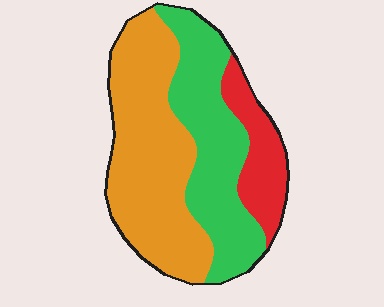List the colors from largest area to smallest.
From largest to smallest: orange, green, red.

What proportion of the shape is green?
Green covers about 35% of the shape.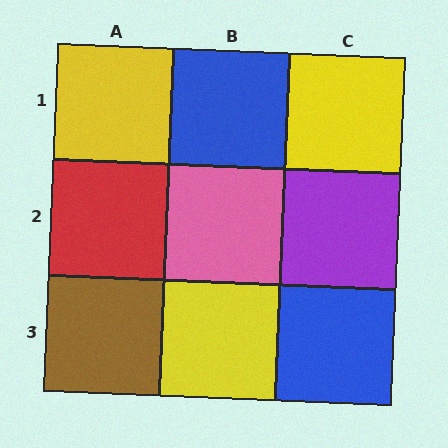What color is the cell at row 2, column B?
Pink.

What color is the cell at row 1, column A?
Yellow.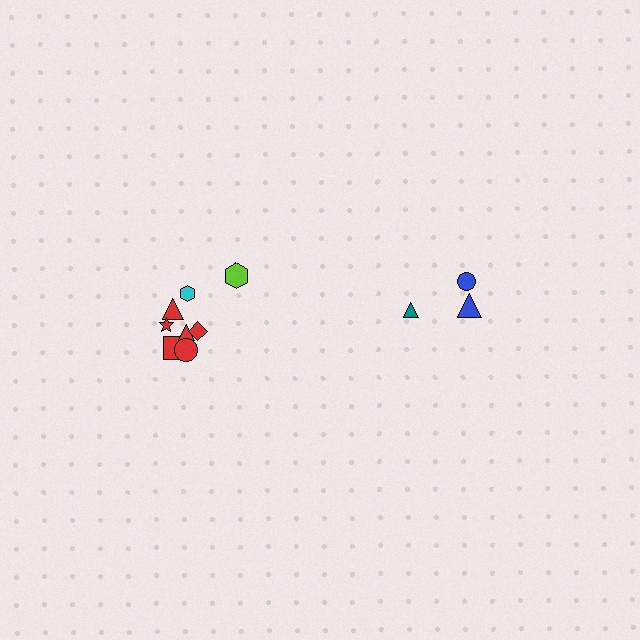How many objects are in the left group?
There are 8 objects.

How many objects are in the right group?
There are 3 objects.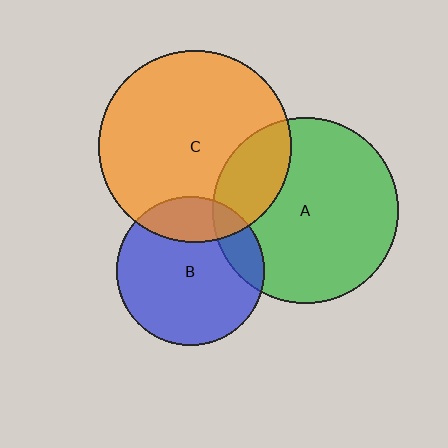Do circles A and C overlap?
Yes.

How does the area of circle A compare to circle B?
Approximately 1.6 times.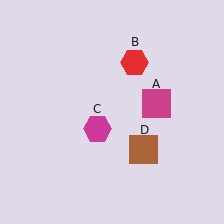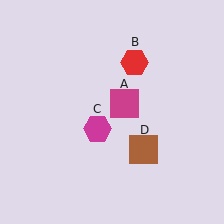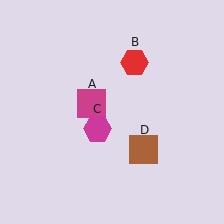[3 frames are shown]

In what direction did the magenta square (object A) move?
The magenta square (object A) moved left.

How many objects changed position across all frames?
1 object changed position: magenta square (object A).